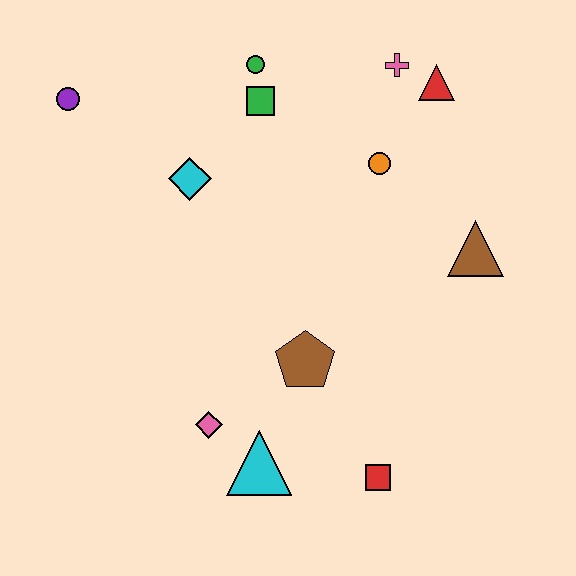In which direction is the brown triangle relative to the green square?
The brown triangle is to the right of the green square.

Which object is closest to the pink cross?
The red triangle is closest to the pink cross.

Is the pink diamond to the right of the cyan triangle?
No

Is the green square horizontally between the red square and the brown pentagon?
No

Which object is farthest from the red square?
The purple circle is farthest from the red square.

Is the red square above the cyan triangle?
No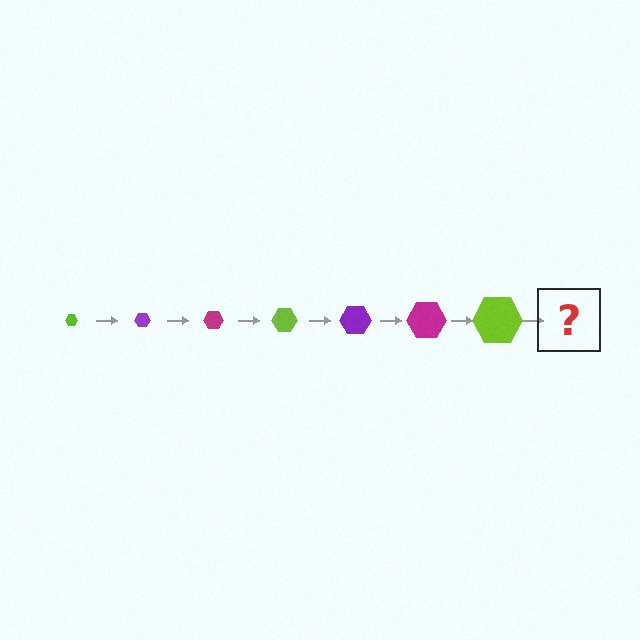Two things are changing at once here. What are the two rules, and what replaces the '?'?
The two rules are that the hexagon grows larger each step and the color cycles through lime, purple, and magenta. The '?' should be a purple hexagon, larger than the previous one.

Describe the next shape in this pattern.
It should be a purple hexagon, larger than the previous one.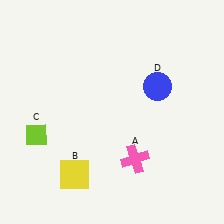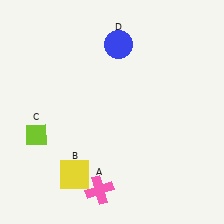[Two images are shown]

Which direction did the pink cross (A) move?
The pink cross (A) moved left.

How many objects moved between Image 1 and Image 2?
2 objects moved between the two images.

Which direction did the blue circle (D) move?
The blue circle (D) moved up.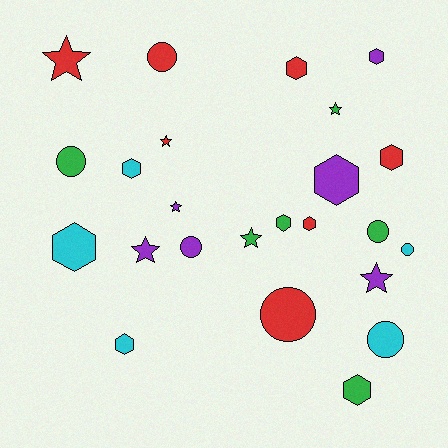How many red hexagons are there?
There are 3 red hexagons.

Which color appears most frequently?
Red, with 7 objects.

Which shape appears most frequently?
Hexagon, with 10 objects.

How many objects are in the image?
There are 24 objects.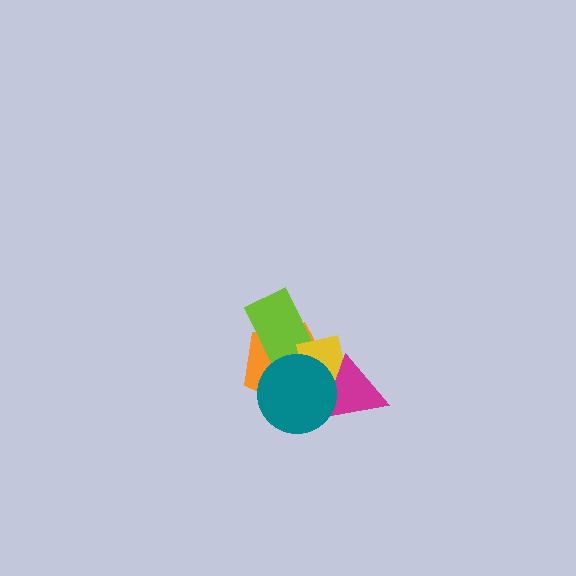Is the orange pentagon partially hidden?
Yes, it is partially covered by another shape.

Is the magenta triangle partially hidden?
Yes, it is partially covered by another shape.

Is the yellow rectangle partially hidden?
Yes, it is partially covered by another shape.